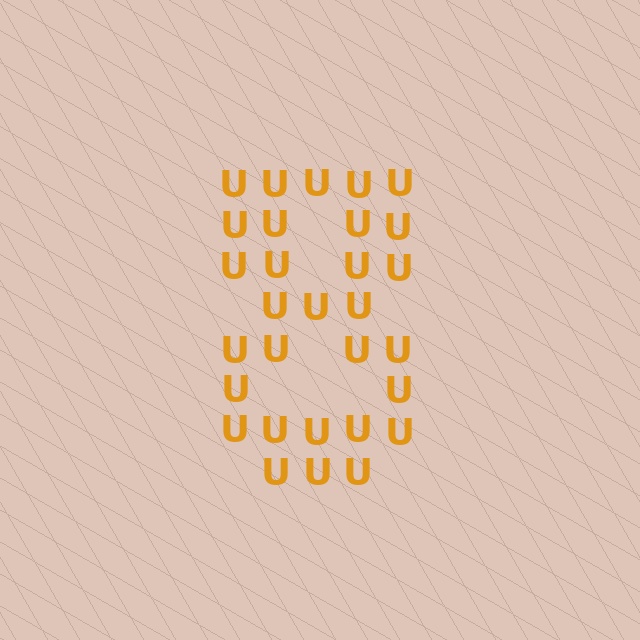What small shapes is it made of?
It is made of small letter U's.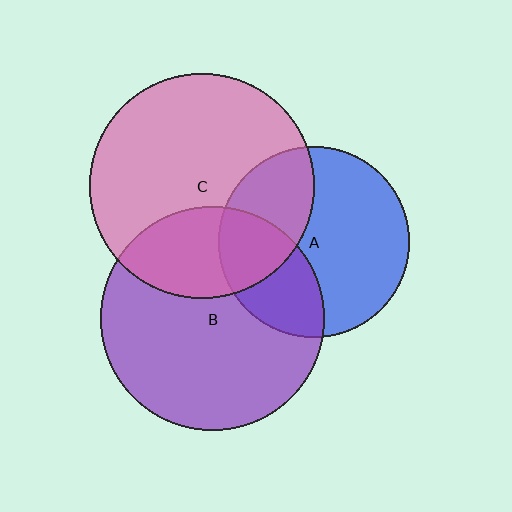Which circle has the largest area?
Circle C (pink).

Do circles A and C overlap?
Yes.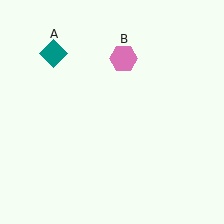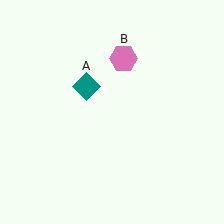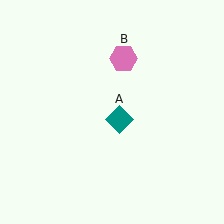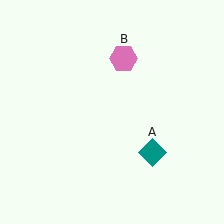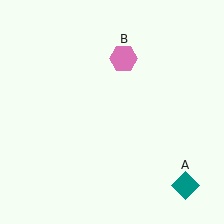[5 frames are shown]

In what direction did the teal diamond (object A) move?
The teal diamond (object A) moved down and to the right.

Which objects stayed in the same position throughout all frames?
Pink hexagon (object B) remained stationary.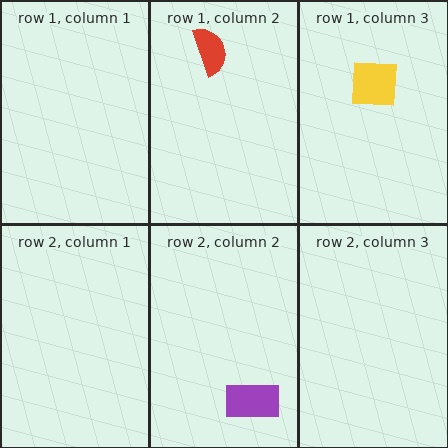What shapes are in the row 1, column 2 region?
The red semicircle.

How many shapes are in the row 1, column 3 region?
1.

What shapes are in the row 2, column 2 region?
The purple rectangle.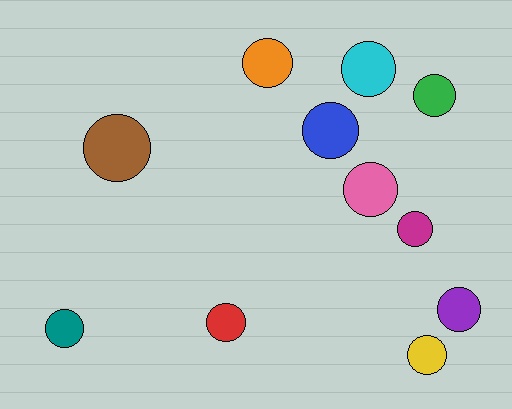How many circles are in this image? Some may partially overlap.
There are 11 circles.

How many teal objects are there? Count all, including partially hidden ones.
There is 1 teal object.